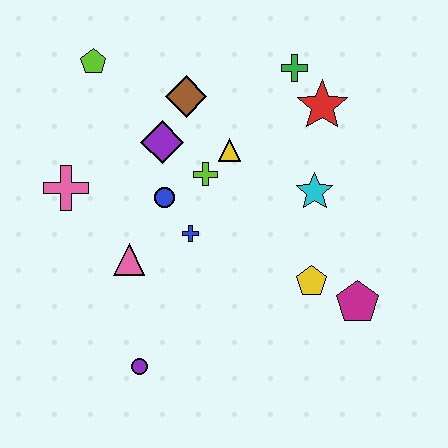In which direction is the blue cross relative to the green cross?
The blue cross is below the green cross.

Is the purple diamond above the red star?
No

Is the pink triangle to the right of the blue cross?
No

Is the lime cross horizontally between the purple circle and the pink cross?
No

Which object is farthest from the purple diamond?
The magenta pentagon is farthest from the purple diamond.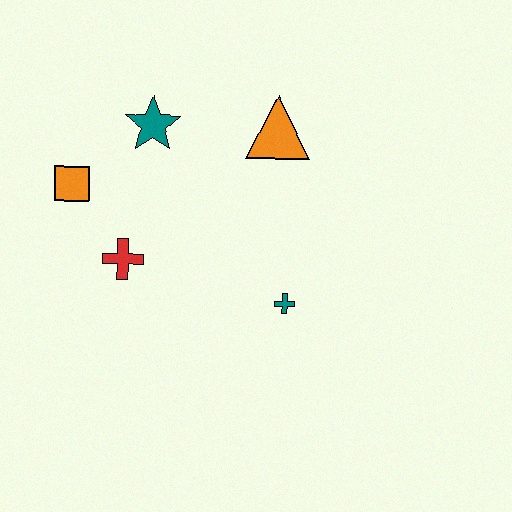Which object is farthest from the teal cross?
The orange square is farthest from the teal cross.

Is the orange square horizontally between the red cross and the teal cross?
No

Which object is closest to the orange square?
The red cross is closest to the orange square.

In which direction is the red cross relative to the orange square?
The red cross is below the orange square.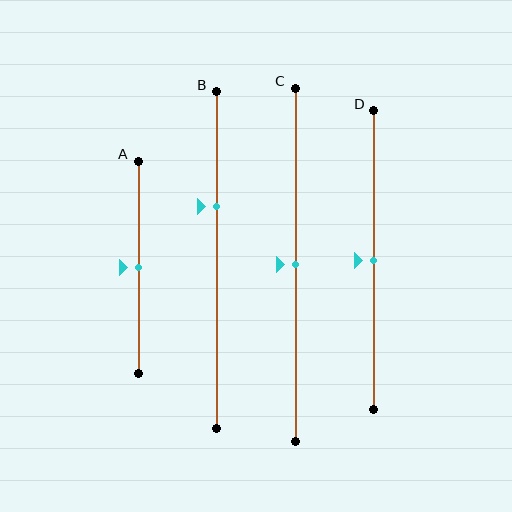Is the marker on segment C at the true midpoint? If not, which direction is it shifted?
Yes, the marker on segment C is at the true midpoint.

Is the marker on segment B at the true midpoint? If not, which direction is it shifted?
No, the marker on segment B is shifted upward by about 16% of the segment length.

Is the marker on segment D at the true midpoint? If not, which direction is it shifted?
Yes, the marker on segment D is at the true midpoint.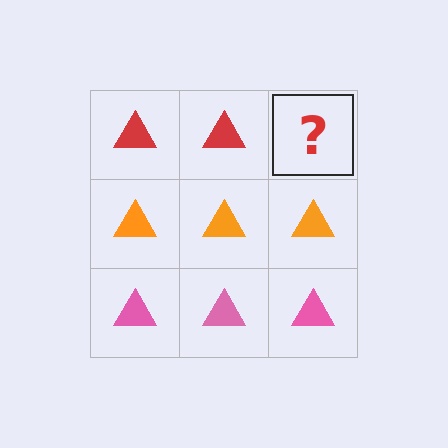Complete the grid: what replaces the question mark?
The question mark should be replaced with a red triangle.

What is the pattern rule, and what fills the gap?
The rule is that each row has a consistent color. The gap should be filled with a red triangle.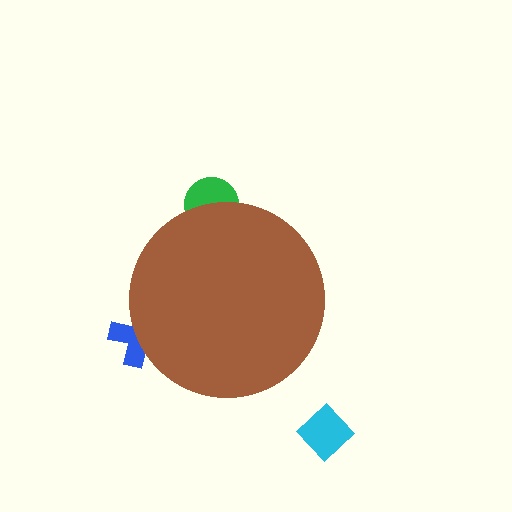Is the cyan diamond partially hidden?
No, the cyan diamond is fully visible.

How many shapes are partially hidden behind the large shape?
2 shapes are partially hidden.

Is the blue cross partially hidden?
Yes, the blue cross is partially hidden behind the brown circle.